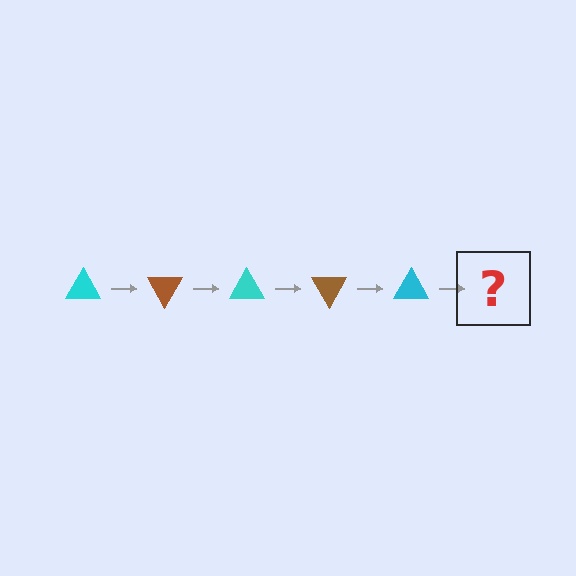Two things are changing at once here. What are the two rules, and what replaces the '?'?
The two rules are that it rotates 60 degrees each step and the color cycles through cyan and brown. The '?' should be a brown triangle, rotated 300 degrees from the start.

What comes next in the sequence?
The next element should be a brown triangle, rotated 300 degrees from the start.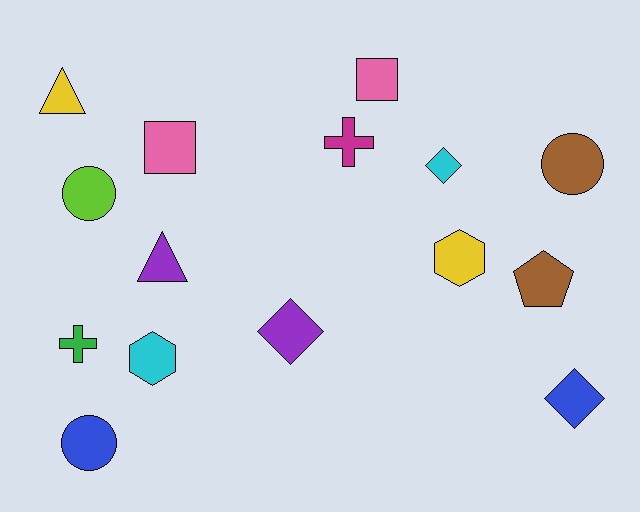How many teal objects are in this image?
There are no teal objects.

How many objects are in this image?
There are 15 objects.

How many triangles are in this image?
There are 2 triangles.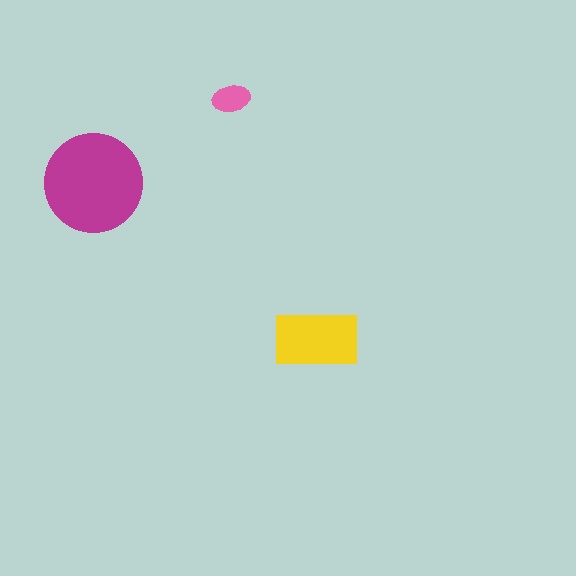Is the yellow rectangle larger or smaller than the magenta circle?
Smaller.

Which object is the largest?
The magenta circle.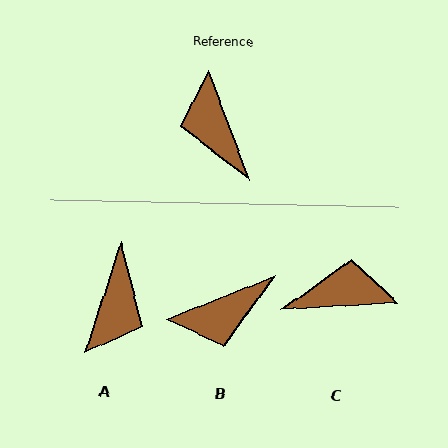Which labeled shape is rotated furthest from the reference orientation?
A, about 141 degrees away.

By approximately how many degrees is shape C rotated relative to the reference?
Approximately 107 degrees clockwise.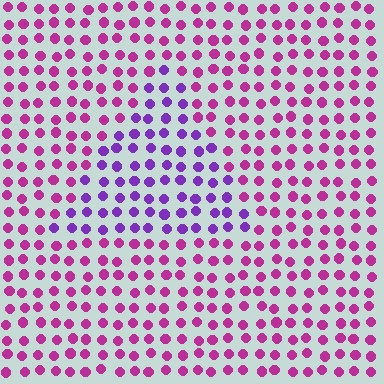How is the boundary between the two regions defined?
The boundary is defined purely by a slight shift in hue (about 40 degrees). Spacing, size, and orientation are identical on both sides.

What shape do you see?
I see a triangle.